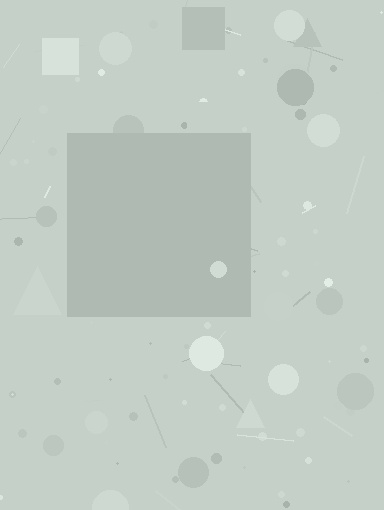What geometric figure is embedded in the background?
A square is embedded in the background.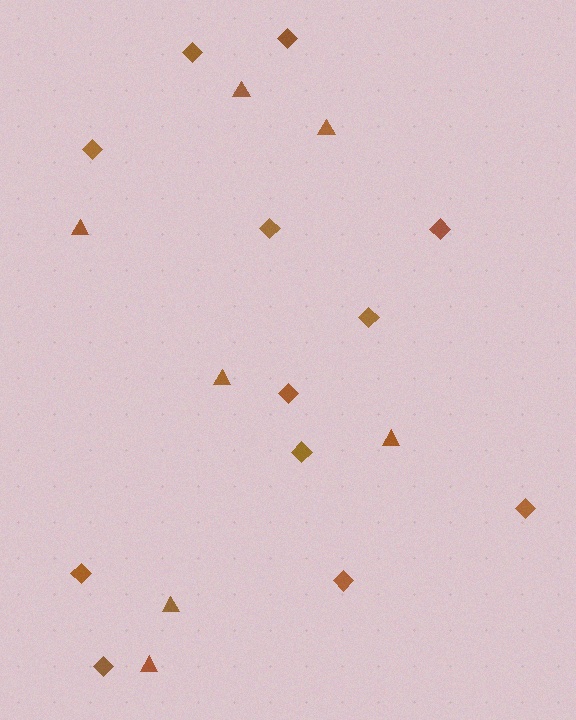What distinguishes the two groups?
There are 2 groups: one group of diamonds (12) and one group of triangles (7).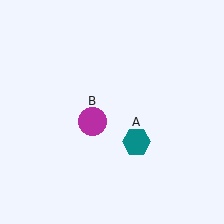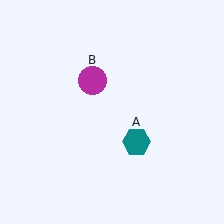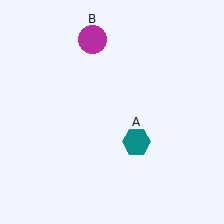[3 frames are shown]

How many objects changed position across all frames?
1 object changed position: magenta circle (object B).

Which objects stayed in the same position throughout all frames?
Teal hexagon (object A) remained stationary.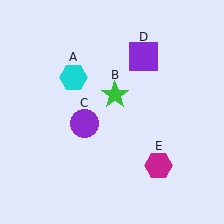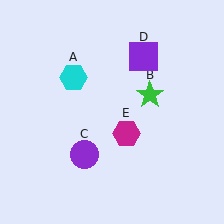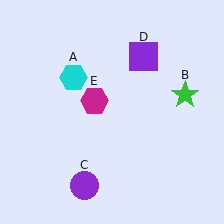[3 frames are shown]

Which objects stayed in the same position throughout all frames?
Cyan hexagon (object A) and purple square (object D) remained stationary.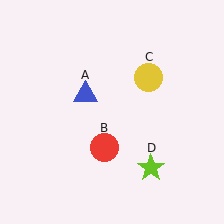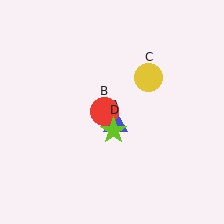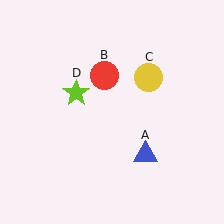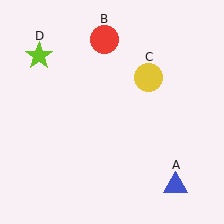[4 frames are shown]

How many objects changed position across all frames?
3 objects changed position: blue triangle (object A), red circle (object B), lime star (object D).